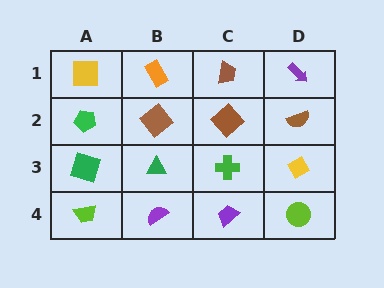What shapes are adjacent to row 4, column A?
A green square (row 3, column A), a purple semicircle (row 4, column B).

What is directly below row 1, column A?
A green pentagon.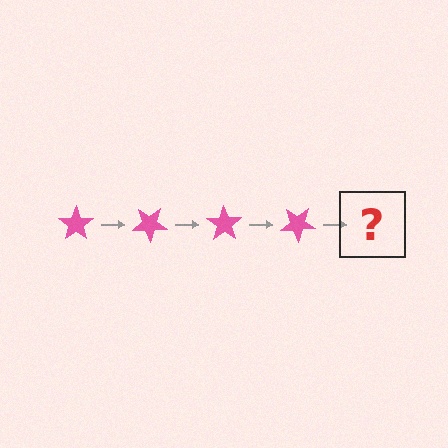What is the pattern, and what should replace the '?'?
The pattern is that the star rotates 35 degrees each step. The '?' should be a pink star rotated 140 degrees.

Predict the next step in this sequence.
The next step is a pink star rotated 140 degrees.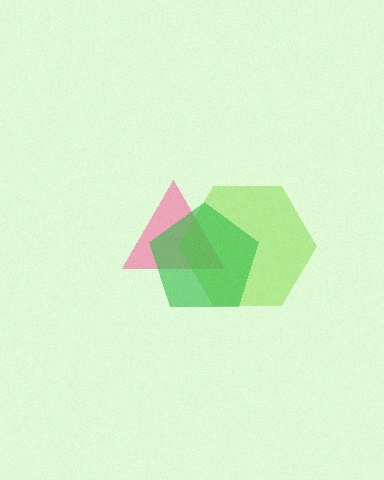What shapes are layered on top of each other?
The layered shapes are: a pink triangle, a lime hexagon, a green pentagon.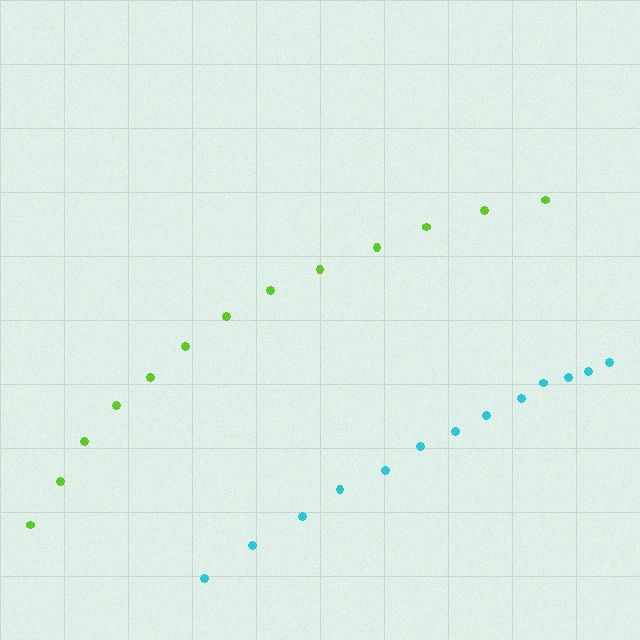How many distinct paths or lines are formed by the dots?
There are 2 distinct paths.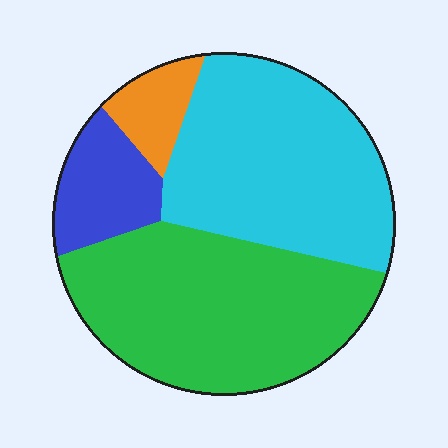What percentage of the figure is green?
Green covers around 40% of the figure.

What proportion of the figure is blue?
Blue covers roughly 10% of the figure.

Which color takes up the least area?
Orange, at roughly 5%.